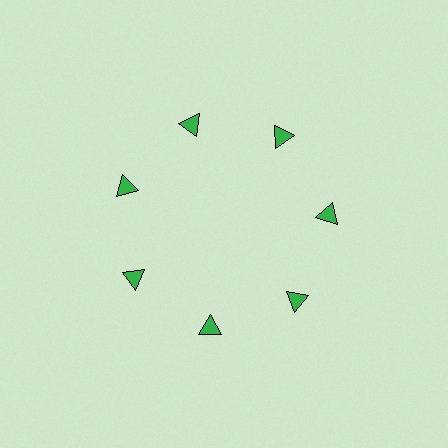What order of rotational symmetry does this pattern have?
This pattern has 7-fold rotational symmetry.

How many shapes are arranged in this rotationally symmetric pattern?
There are 7 shapes, arranged in 7 groups of 1.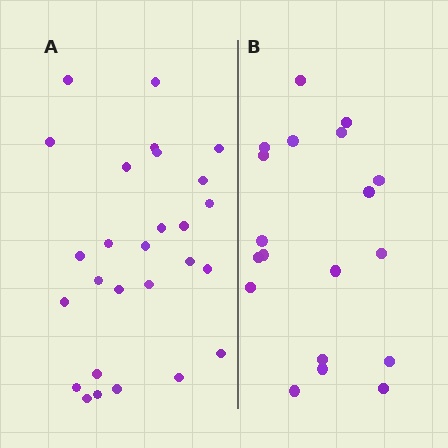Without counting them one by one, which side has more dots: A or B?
Region A (the left region) has more dots.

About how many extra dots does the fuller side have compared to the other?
Region A has roughly 8 or so more dots than region B.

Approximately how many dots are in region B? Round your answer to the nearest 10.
About 20 dots. (The exact count is 19, which rounds to 20.)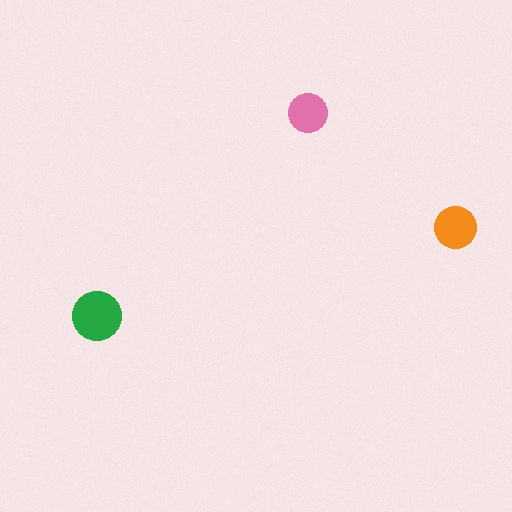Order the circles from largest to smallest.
the green one, the orange one, the pink one.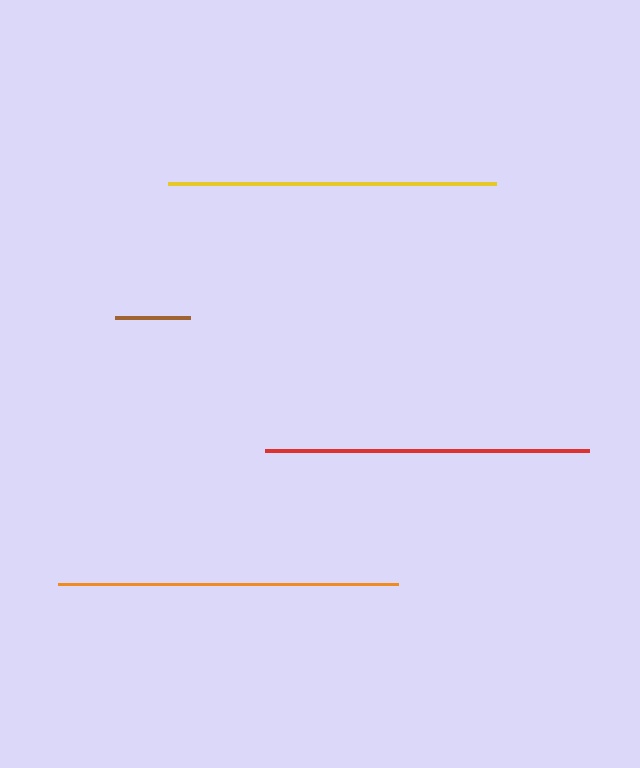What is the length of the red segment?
The red segment is approximately 324 pixels long.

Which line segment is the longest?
The orange line is the longest at approximately 339 pixels.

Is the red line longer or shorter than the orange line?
The orange line is longer than the red line.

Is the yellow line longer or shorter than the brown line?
The yellow line is longer than the brown line.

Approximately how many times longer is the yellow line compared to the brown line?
The yellow line is approximately 4.3 times the length of the brown line.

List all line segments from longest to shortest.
From longest to shortest: orange, yellow, red, brown.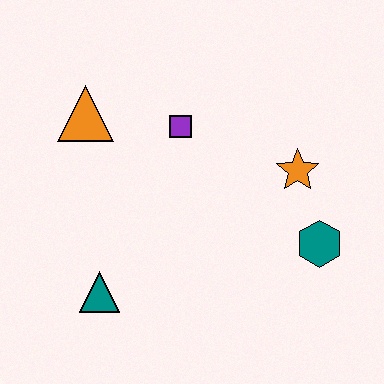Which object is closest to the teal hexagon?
The orange star is closest to the teal hexagon.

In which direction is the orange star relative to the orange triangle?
The orange star is to the right of the orange triangle.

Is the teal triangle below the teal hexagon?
Yes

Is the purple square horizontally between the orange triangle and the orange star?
Yes